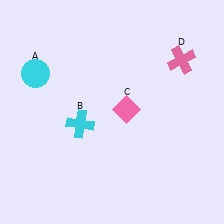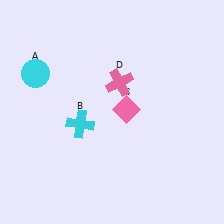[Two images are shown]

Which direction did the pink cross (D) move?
The pink cross (D) moved left.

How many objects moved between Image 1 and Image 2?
1 object moved between the two images.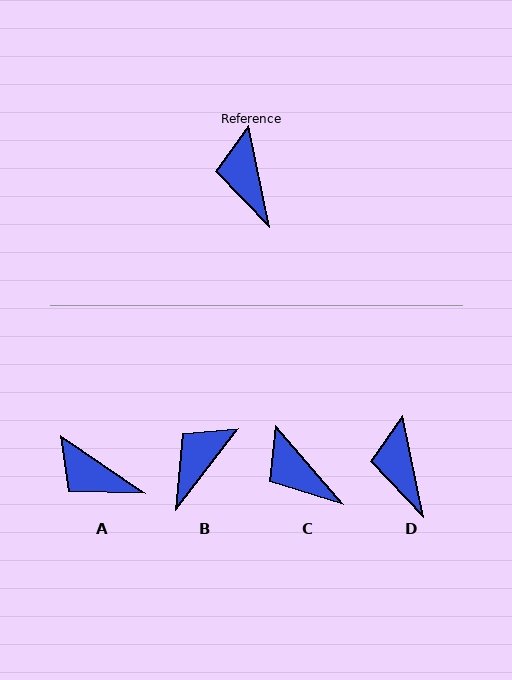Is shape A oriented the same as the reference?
No, it is off by about 44 degrees.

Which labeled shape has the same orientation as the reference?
D.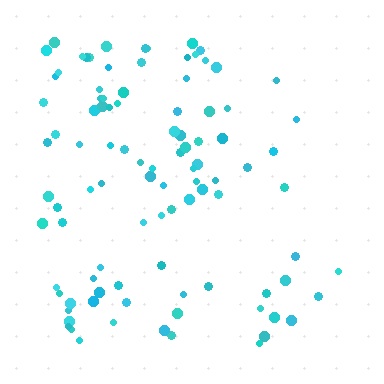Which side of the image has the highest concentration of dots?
The left.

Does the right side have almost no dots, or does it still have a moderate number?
Still a moderate number, just noticeably fewer than the left.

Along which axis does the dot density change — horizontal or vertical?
Horizontal.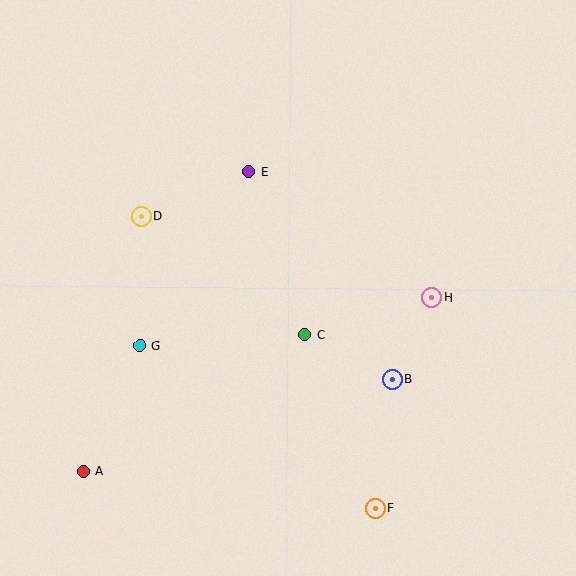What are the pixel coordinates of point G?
Point G is at (140, 345).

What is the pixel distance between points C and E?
The distance between C and E is 173 pixels.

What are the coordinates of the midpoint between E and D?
The midpoint between E and D is at (195, 194).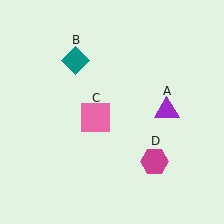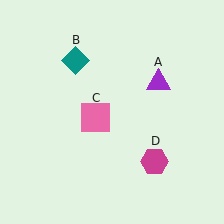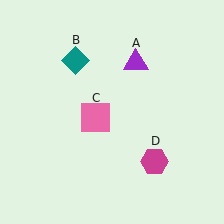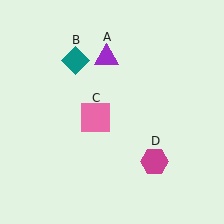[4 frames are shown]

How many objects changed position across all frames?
1 object changed position: purple triangle (object A).